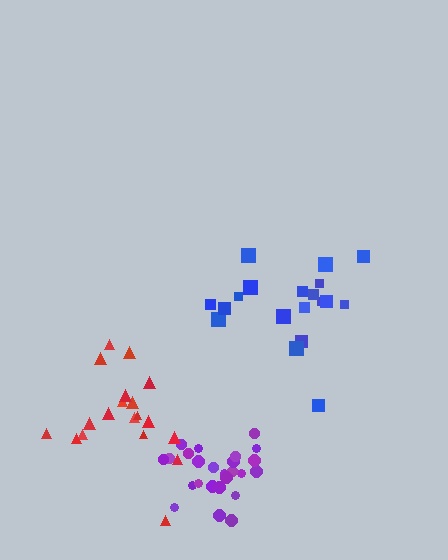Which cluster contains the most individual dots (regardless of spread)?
Purple (25).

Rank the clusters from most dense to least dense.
purple, red, blue.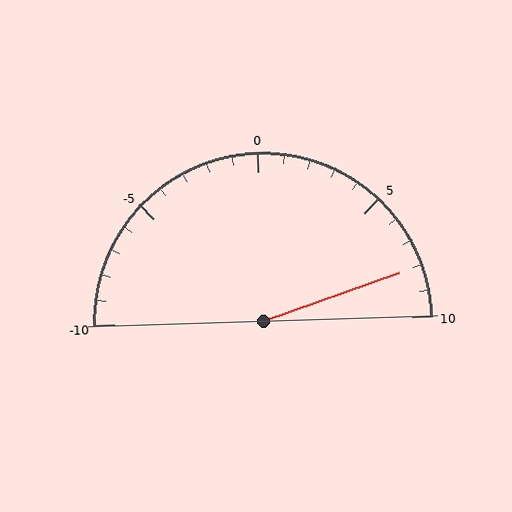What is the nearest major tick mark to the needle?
The nearest major tick mark is 10.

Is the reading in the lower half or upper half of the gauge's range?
The reading is in the upper half of the range (-10 to 10).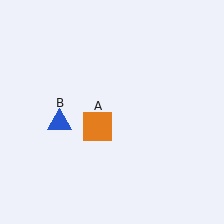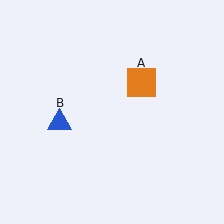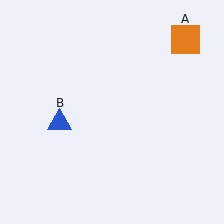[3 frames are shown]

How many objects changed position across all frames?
1 object changed position: orange square (object A).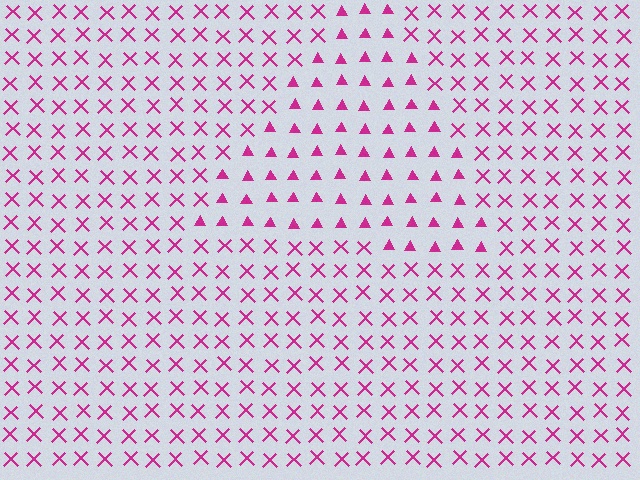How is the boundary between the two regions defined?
The boundary is defined by a change in element shape: triangles inside vs. X marks outside. All elements share the same color and spacing.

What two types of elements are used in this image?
The image uses triangles inside the triangle region and X marks outside it.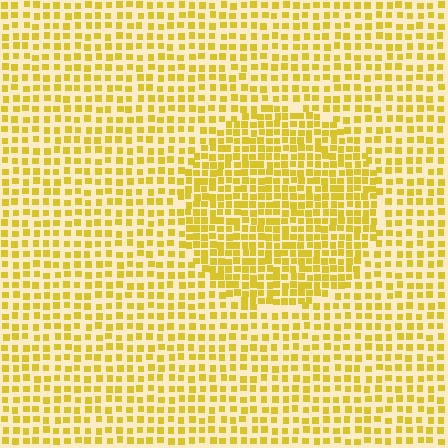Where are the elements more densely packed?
The elements are more densely packed inside the circle boundary.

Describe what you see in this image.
The image contains small yellow elements arranged at two different densities. A circle-shaped region is visible where the elements are more densely packed than the surrounding area.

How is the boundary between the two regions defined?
The boundary is defined by a change in element density (approximately 1.7x ratio). All elements are the same color, size, and shape.